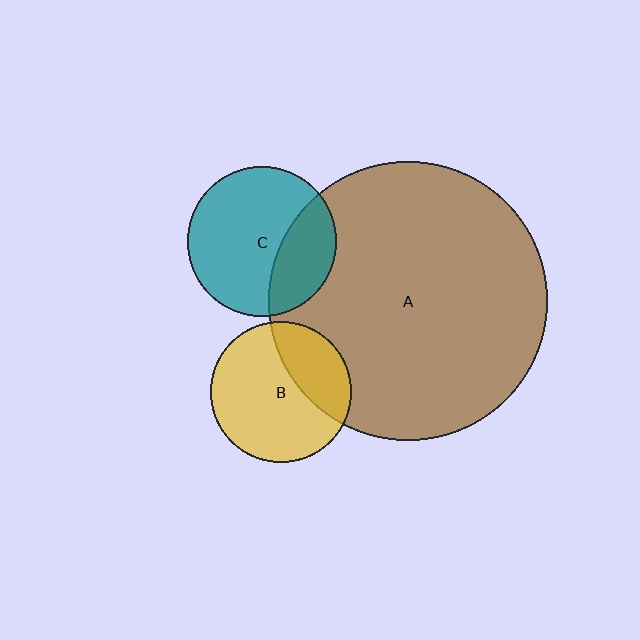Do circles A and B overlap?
Yes.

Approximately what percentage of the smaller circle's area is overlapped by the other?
Approximately 30%.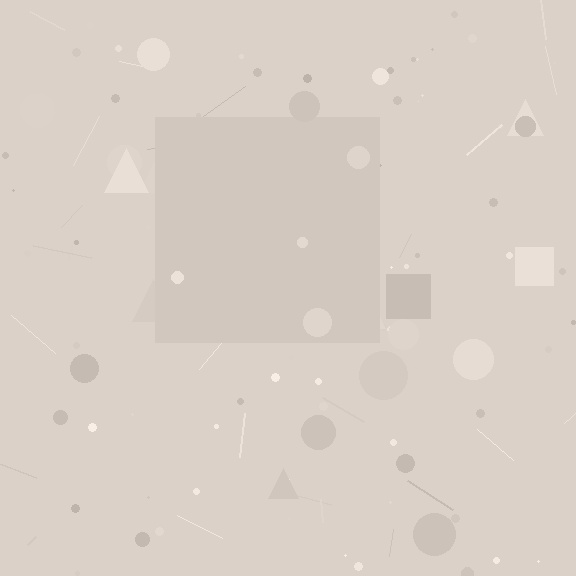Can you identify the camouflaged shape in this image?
The camouflaged shape is a square.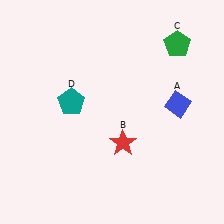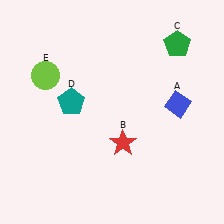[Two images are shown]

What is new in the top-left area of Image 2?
A lime circle (E) was added in the top-left area of Image 2.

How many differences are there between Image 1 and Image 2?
There is 1 difference between the two images.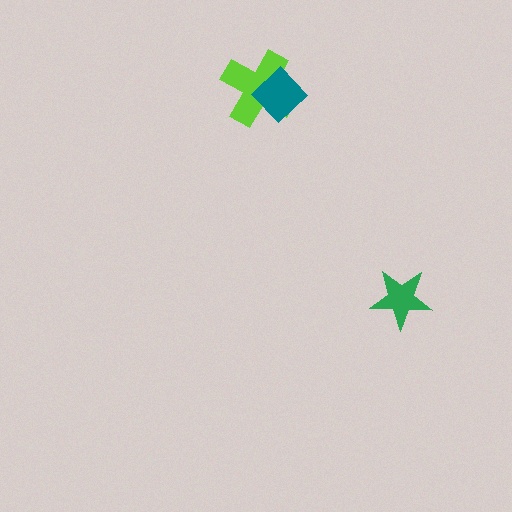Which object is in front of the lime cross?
The teal diamond is in front of the lime cross.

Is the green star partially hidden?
No, no other shape covers it.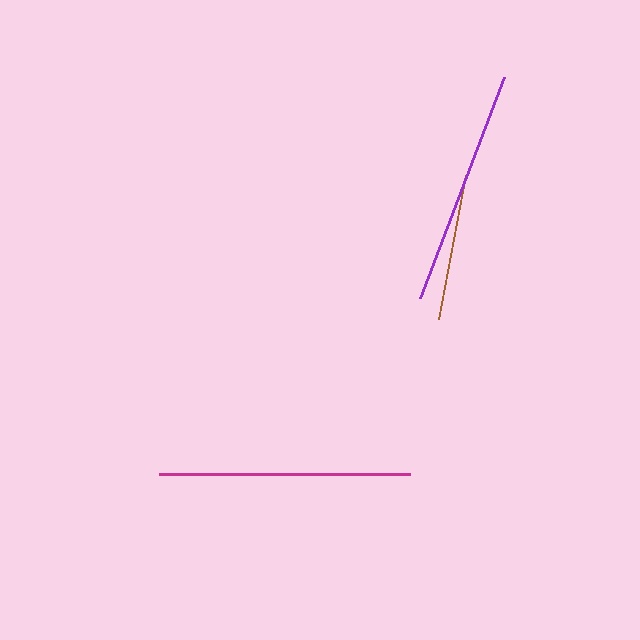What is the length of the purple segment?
The purple segment is approximately 236 pixels long.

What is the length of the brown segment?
The brown segment is approximately 146 pixels long.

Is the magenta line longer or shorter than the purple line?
The magenta line is longer than the purple line.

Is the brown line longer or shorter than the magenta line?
The magenta line is longer than the brown line.